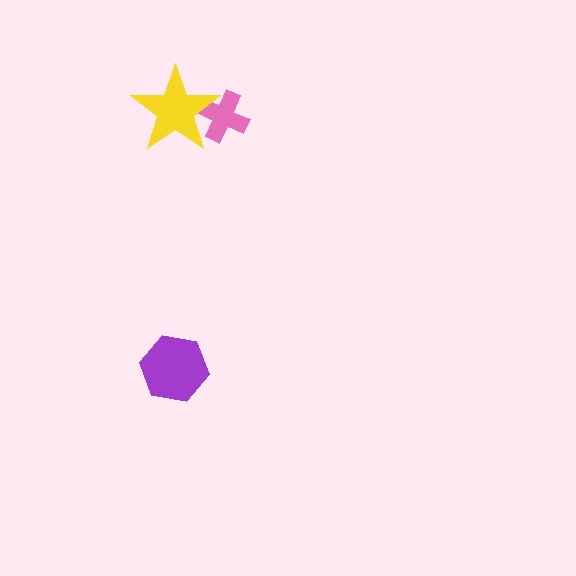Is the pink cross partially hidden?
Yes, it is partially covered by another shape.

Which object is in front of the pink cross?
The yellow star is in front of the pink cross.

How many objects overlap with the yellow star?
1 object overlaps with the yellow star.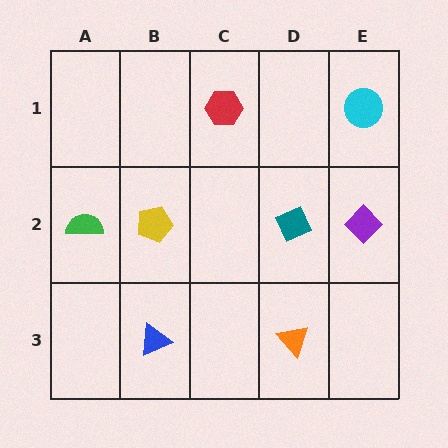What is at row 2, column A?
A green semicircle.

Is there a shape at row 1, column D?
No, that cell is empty.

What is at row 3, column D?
An orange triangle.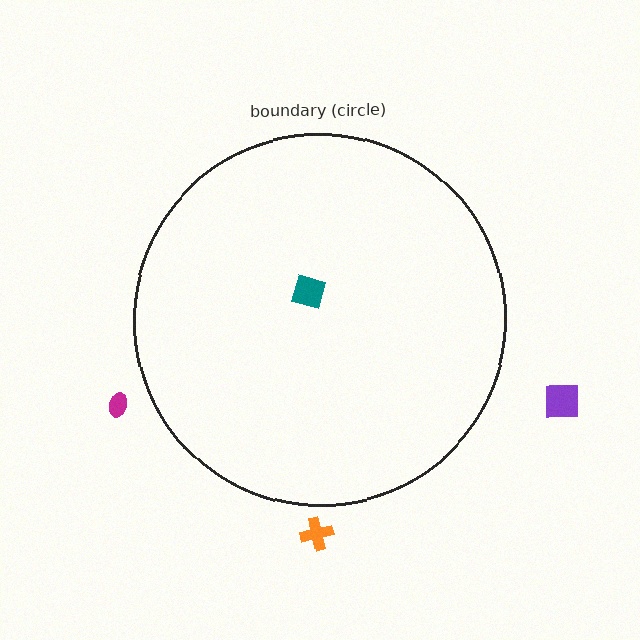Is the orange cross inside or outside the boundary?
Outside.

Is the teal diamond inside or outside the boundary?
Inside.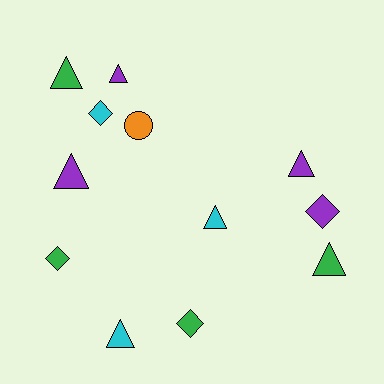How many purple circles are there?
There are no purple circles.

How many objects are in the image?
There are 12 objects.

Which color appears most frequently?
Purple, with 4 objects.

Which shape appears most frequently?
Triangle, with 7 objects.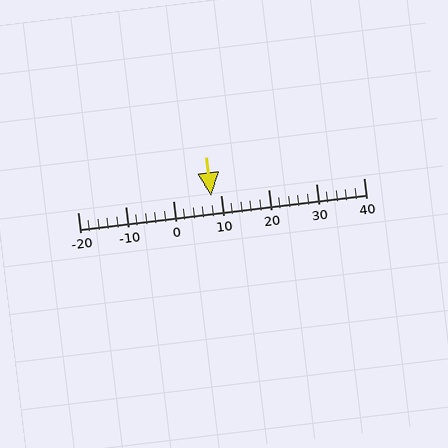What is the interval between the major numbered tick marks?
The major tick marks are spaced 10 units apart.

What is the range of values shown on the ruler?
The ruler shows values from -20 to 40.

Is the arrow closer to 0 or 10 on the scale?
The arrow is closer to 10.